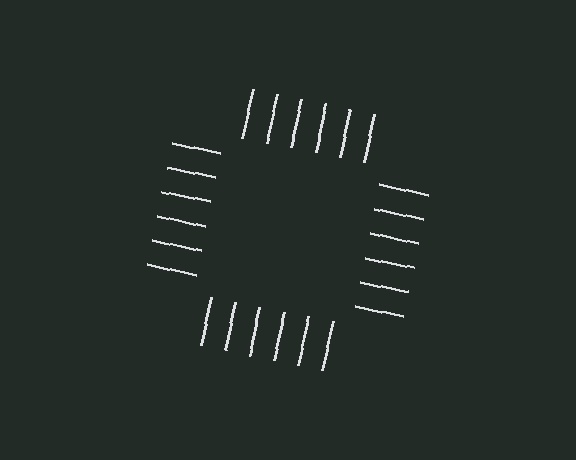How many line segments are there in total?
24 — 6 along each of the 4 edges.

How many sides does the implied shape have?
4 sides — the line-ends trace a square.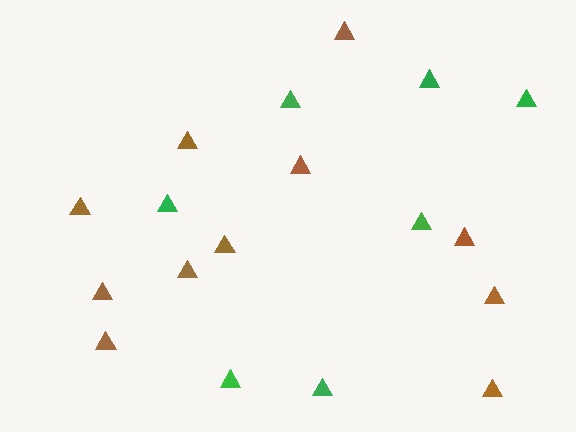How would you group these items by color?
There are 2 groups: one group of brown triangles (11) and one group of green triangles (7).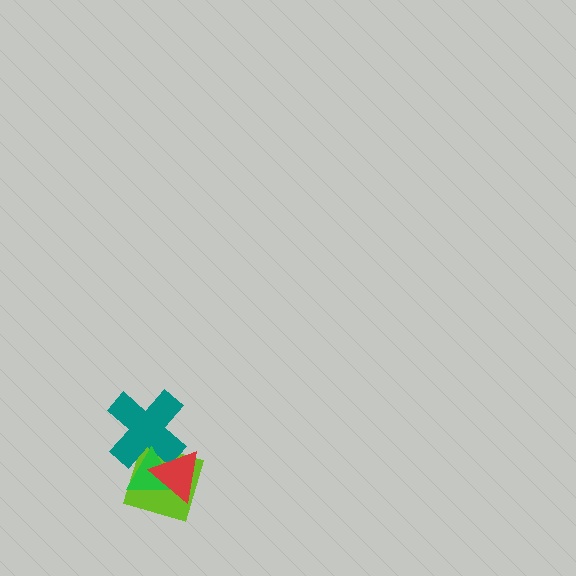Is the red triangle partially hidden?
No, no other shape covers it.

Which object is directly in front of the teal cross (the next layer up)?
The green triangle is directly in front of the teal cross.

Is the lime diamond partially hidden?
Yes, it is partially covered by another shape.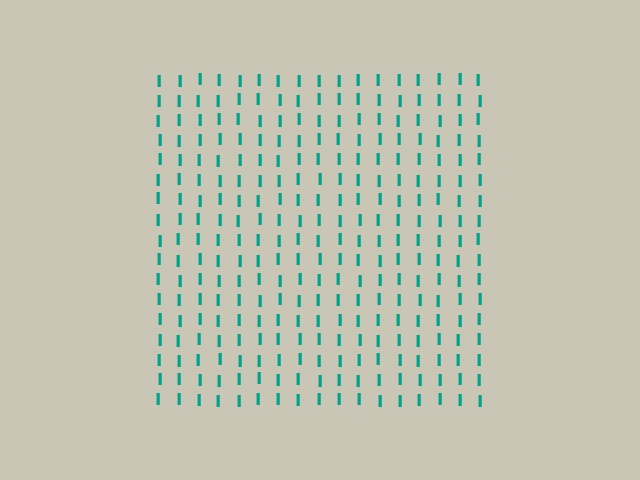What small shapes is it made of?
It is made of small letter I's.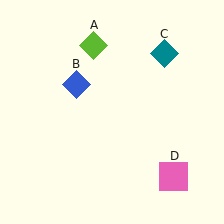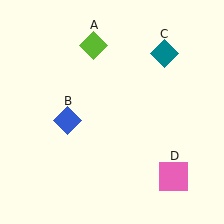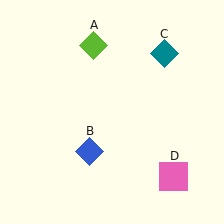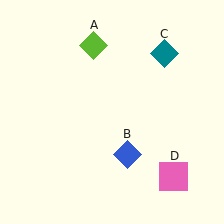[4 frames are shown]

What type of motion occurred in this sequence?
The blue diamond (object B) rotated counterclockwise around the center of the scene.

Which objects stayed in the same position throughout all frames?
Lime diamond (object A) and teal diamond (object C) and pink square (object D) remained stationary.